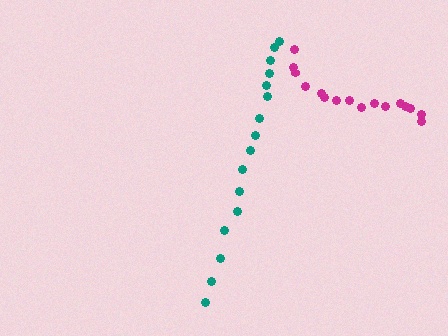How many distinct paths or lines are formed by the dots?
There are 2 distinct paths.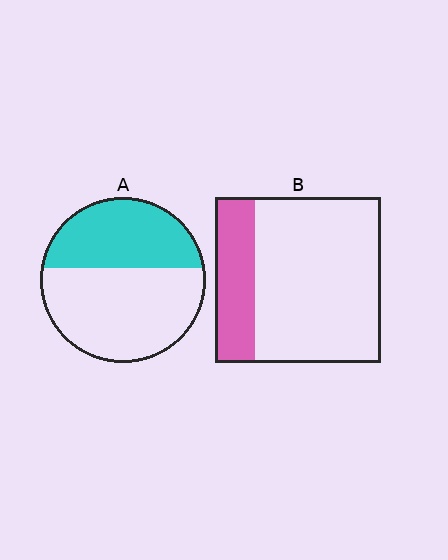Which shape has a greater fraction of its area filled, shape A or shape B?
Shape A.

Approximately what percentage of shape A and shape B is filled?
A is approximately 40% and B is approximately 25%.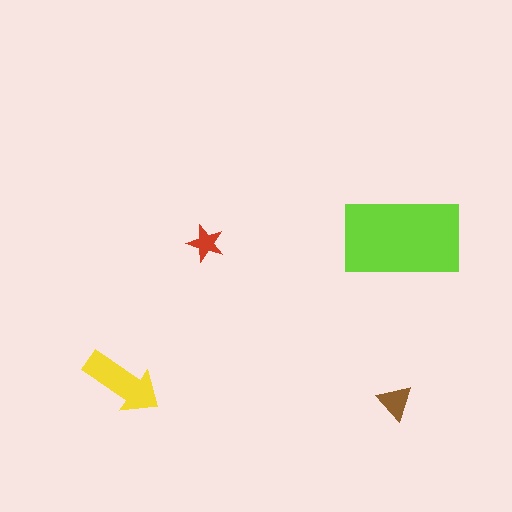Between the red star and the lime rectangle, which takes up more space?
The lime rectangle.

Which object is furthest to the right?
The lime rectangle is rightmost.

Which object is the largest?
The lime rectangle.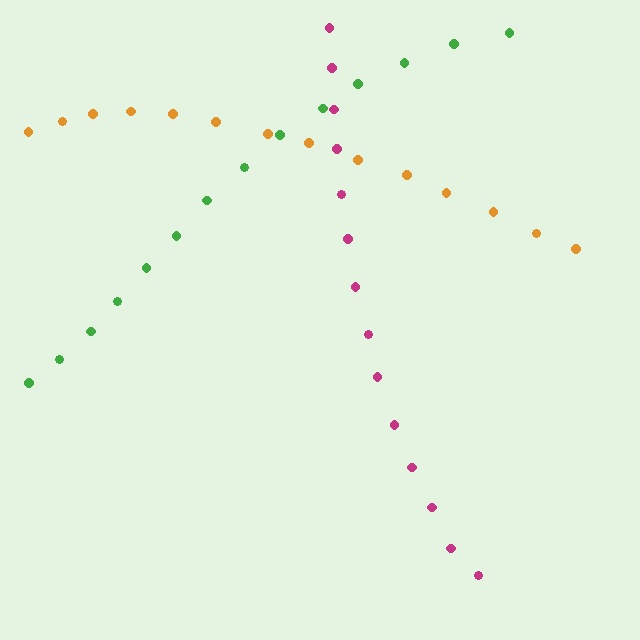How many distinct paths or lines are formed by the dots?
There are 3 distinct paths.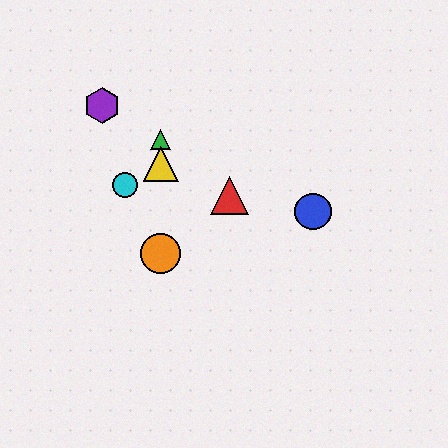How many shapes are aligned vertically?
3 shapes (the green triangle, the yellow triangle, the orange circle) are aligned vertically.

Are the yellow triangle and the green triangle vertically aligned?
Yes, both are at x≈161.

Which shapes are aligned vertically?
The green triangle, the yellow triangle, the orange circle are aligned vertically.